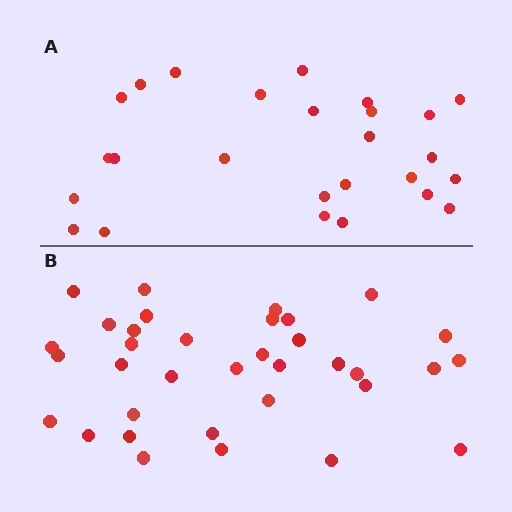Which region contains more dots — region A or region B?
Region B (the bottom region) has more dots.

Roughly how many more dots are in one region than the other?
Region B has roughly 8 or so more dots than region A.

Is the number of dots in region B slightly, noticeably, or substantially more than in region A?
Region B has noticeably more, but not dramatically so. The ratio is roughly 1.3 to 1.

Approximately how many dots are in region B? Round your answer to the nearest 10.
About 40 dots. (The exact count is 35, which rounds to 40.)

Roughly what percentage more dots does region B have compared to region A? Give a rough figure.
About 35% more.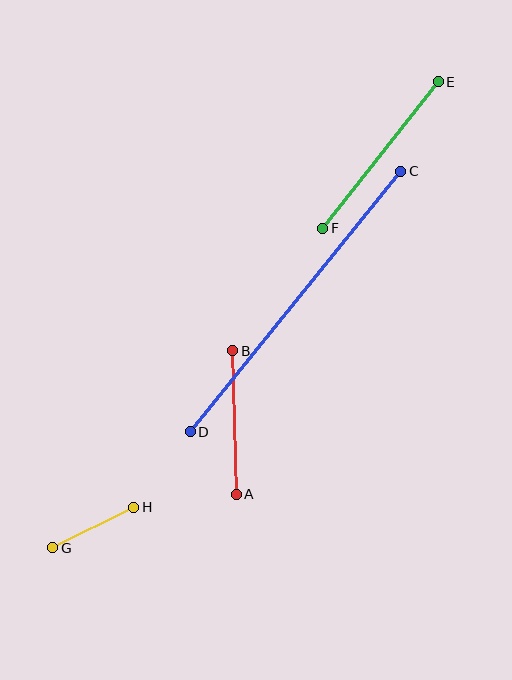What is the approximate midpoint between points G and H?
The midpoint is at approximately (93, 527) pixels.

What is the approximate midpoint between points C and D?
The midpoint is at approximately (296, 302) pixels.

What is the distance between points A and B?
The distance is approximately 143 pixels.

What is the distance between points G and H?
The distance is approximately 91 pixels.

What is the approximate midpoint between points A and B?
The midpoint is at approximately (235, 422) pixels.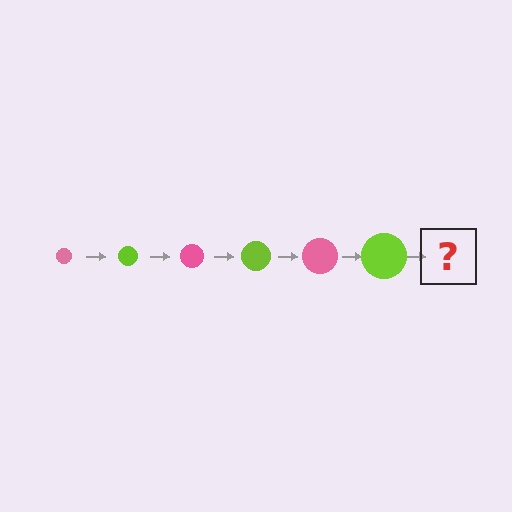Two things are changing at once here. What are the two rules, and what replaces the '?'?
The two rules are that the circle grows larger each step and the color cycles through pink and lime. The '?' should be a pink circle, larger than the previous one.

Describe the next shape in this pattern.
It should be a pink circle, larger than the previous one.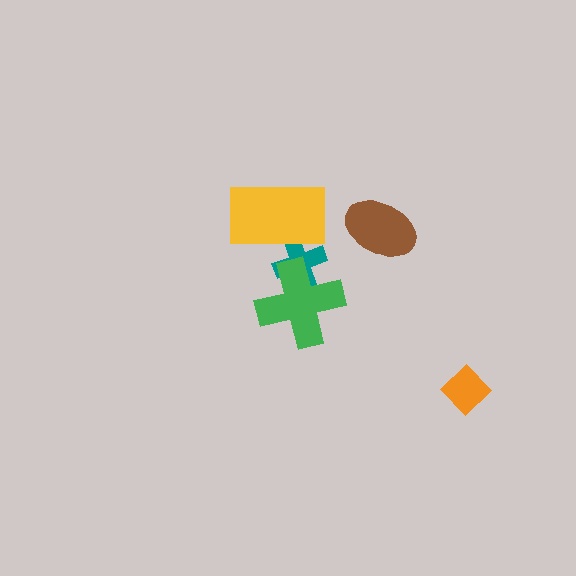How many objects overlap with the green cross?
1 object overlaps with the green cross.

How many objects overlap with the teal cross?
2 objects overlap with the teal cross.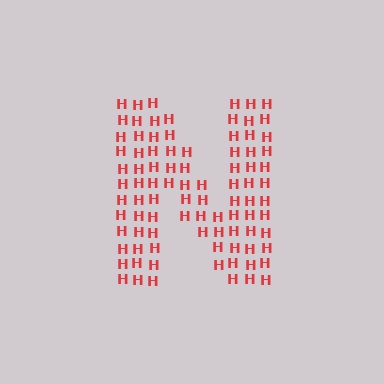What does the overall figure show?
The overall figure shows the letter N.